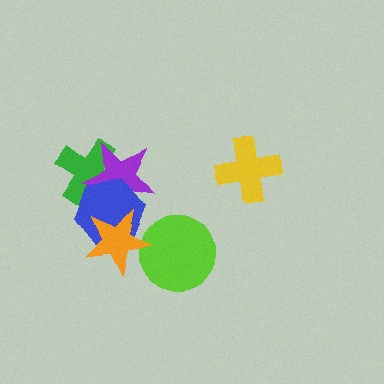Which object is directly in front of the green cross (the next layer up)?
The purple star is directly in front of the green cross.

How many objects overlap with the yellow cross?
0 objects overlap with the yellow cross.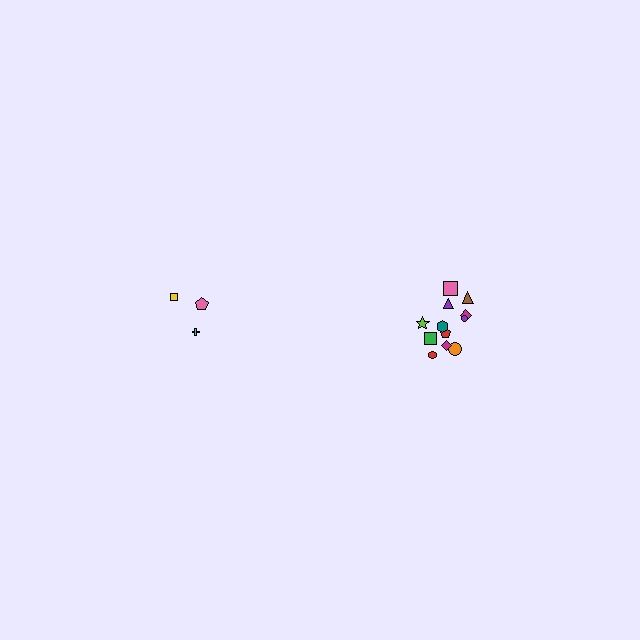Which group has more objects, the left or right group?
The right group.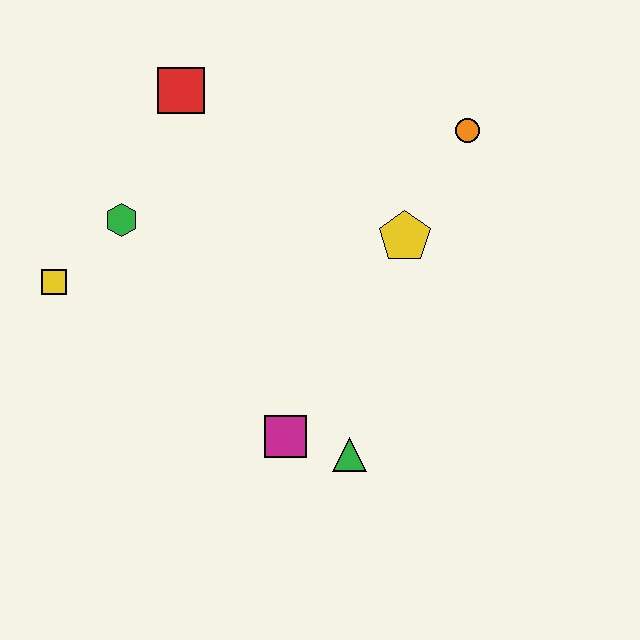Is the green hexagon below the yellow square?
No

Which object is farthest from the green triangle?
The red square is farthest from the green triangle.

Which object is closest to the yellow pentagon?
The orange circle is closest to the yellow pentagon.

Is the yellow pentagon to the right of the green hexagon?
Yes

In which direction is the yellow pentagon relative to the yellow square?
The yellow pentagon is to the right of the yellow square.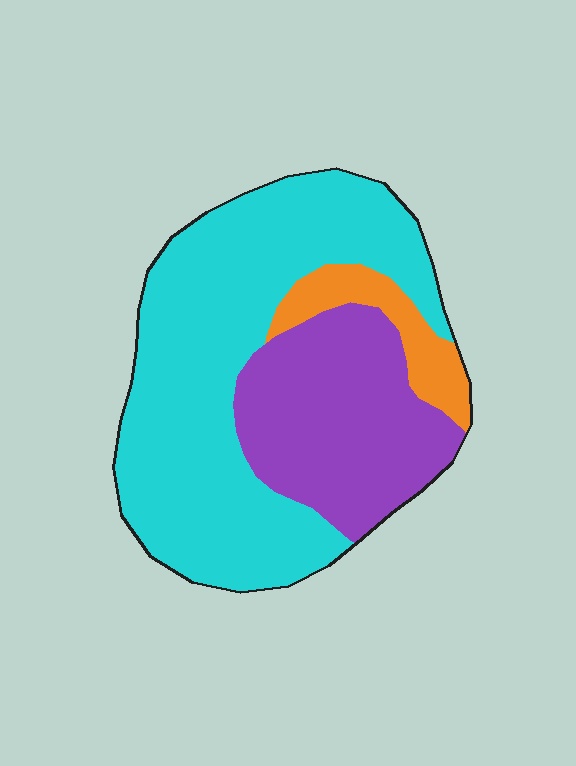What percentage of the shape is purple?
Purple takes up about one third (1/3) of the shape.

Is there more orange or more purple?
Purple.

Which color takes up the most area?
Cyan, at roughly 60%.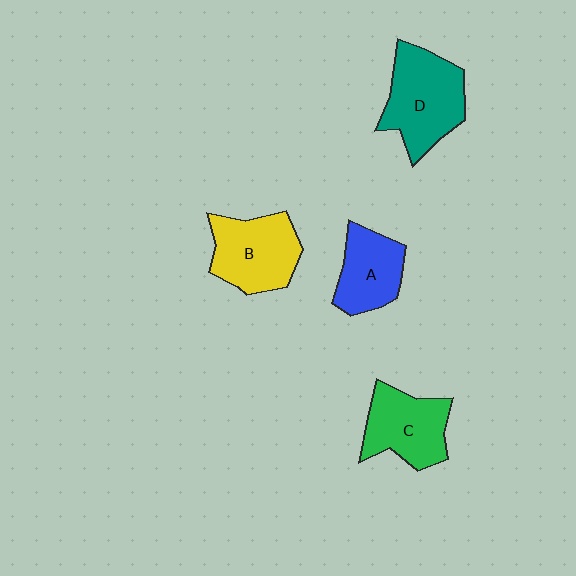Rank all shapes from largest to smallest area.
From largest to smallest: D (teal), B (yellow), C (green), A (blue).